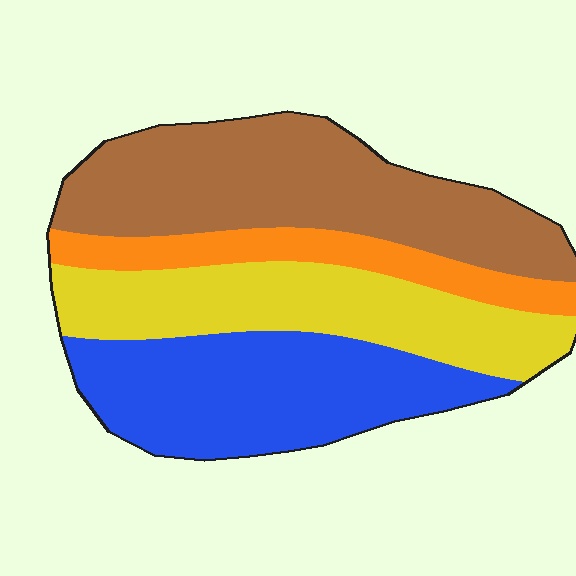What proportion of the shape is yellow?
Yellow covers about 25% of the shape.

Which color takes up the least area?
Orange, at roughly 15%.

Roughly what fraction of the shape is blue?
Blue covers roughly 30% of the shape.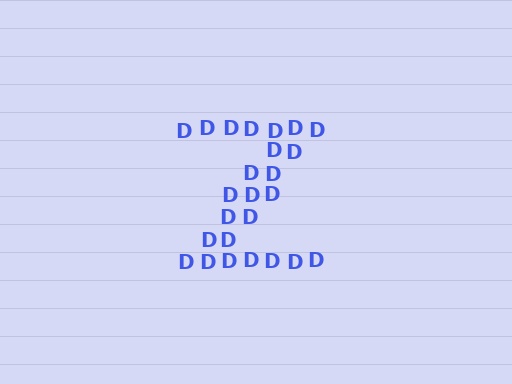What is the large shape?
The large shape is the letter Z.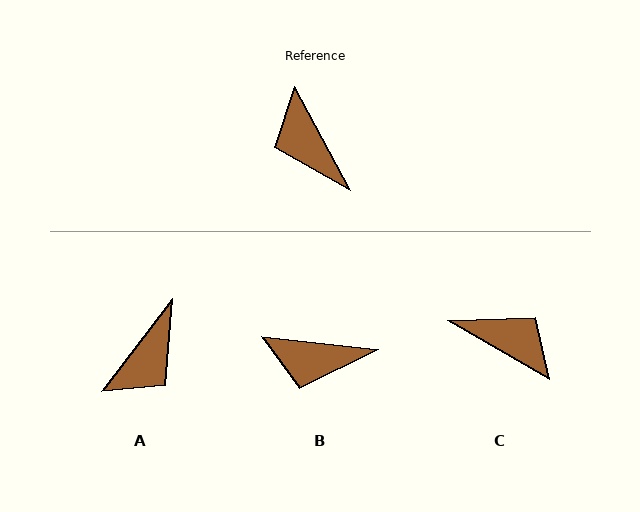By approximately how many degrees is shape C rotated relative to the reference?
Approximately 149 degrees clockwise.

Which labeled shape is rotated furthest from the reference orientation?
C, about 149 degrees away.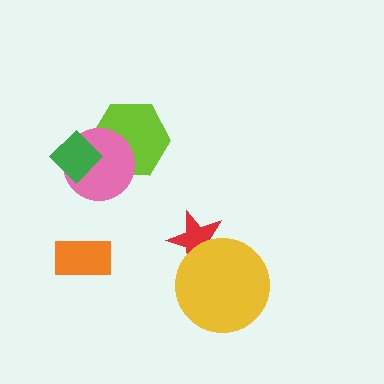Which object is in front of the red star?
The yellow circle is in front of the red star.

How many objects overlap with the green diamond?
2 objects overlap with the green diamond.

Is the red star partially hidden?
Yes, it is partially covered by another shape.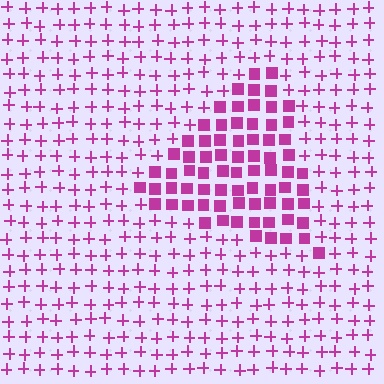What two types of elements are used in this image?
The image uses squares inside the triangle region and plus signs outside it.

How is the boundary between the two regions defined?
The boundary is defined by a change in element shape: squares inside vs. plus signs outside. All elements share the same color and spacing.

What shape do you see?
I see a triangle.